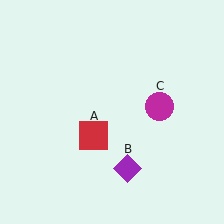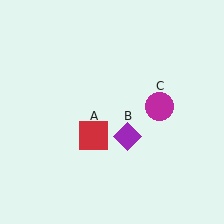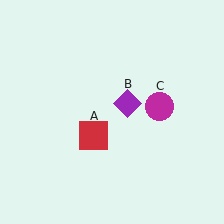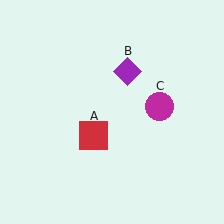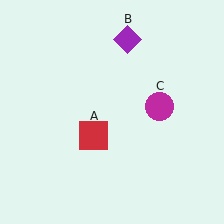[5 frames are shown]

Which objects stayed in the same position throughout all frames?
Red square (object A) and magenta circle (object C) remained stationary.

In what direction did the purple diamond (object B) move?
The purple diamond (object B) moved up.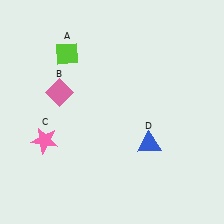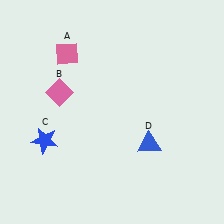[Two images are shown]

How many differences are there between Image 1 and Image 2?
There are 2 differences between the two images.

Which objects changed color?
A changed from lime to pink. C changed from pink to blue.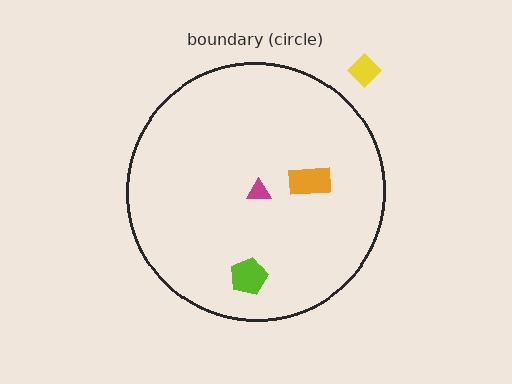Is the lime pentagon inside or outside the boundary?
Inside.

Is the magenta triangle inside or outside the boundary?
Inside.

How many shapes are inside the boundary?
3 inside, 1 outside.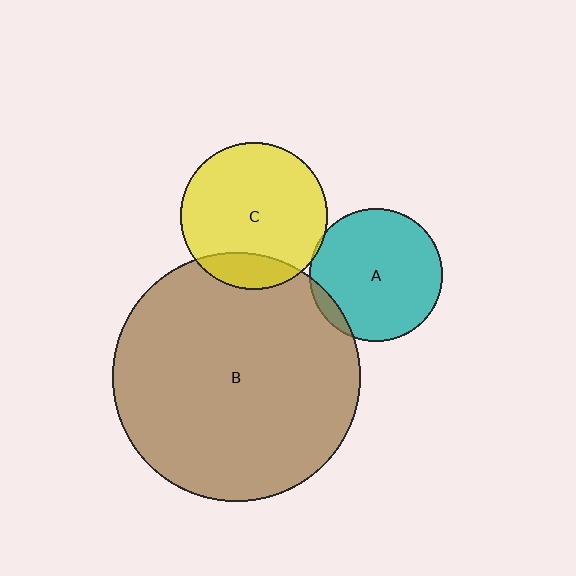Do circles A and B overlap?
Yes.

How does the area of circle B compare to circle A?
Approximately 3.5 times.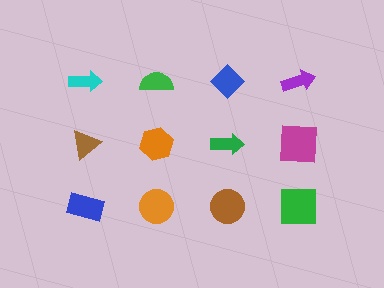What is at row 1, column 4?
A purple arrow.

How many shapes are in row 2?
4 shapes.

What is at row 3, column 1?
A blue rectangle.